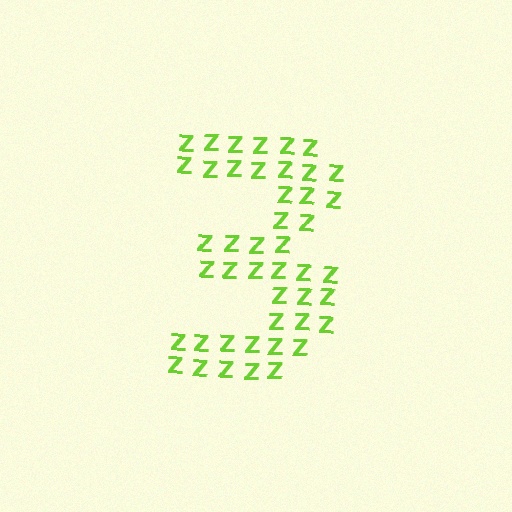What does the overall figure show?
The overall figure shows the digit 3.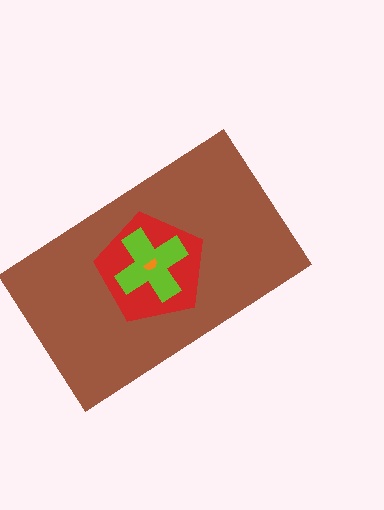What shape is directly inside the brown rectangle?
The red pentagon.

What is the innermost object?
The orange semicircle.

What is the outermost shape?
The brown rectangle.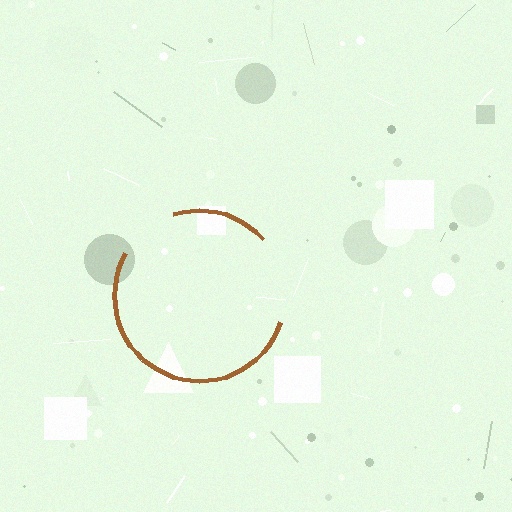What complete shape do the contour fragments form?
The contour fragments form a circle.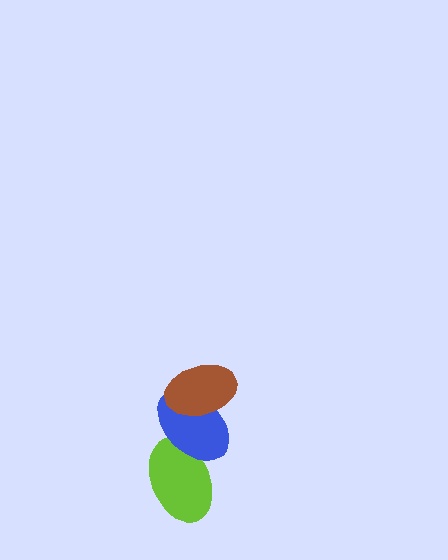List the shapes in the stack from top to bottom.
From top to bottom: the brown ellipse, the blue ellipse, the lime ellipse.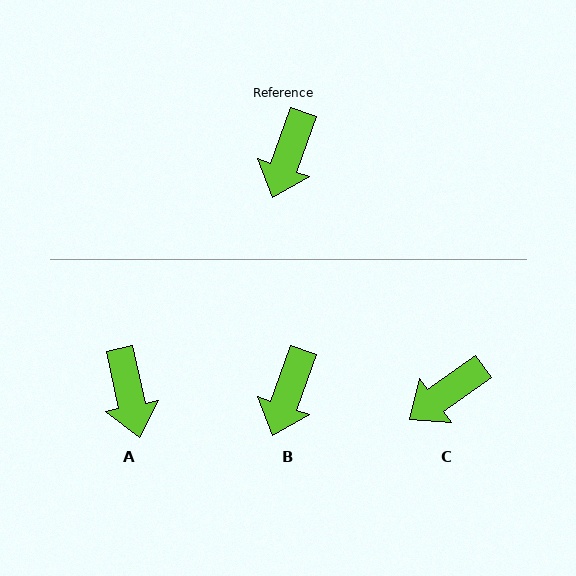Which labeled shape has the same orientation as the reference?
B.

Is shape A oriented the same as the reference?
No, it is off by about 32 degrees.